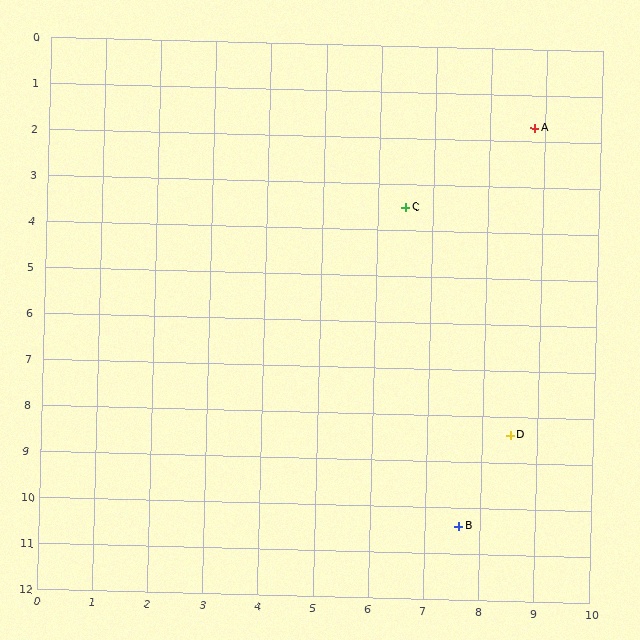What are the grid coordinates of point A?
Point A is at approximately (8.8, 1.7).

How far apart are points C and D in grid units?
Points C and D are about 5.3 grid units apart.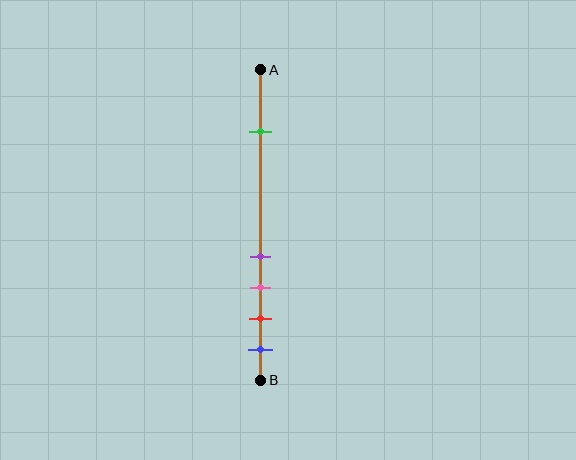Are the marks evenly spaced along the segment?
No, the marks are not evenly spaced.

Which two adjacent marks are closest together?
The purple and pink marks are the closest adjacent pair.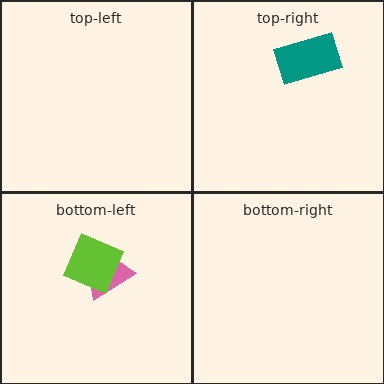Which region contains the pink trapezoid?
The bottom-left region.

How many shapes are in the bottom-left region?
2.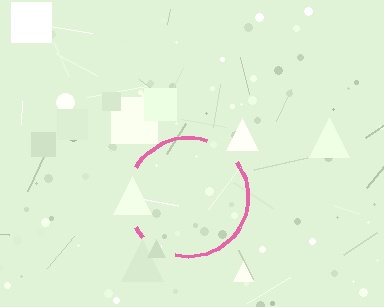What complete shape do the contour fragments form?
The contour fragments form a circle.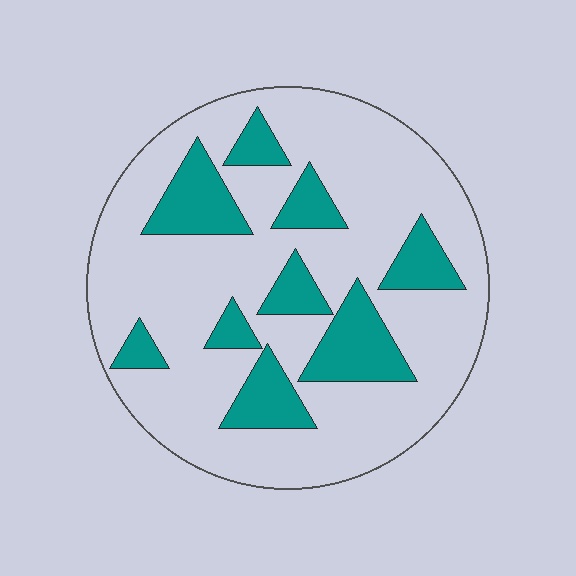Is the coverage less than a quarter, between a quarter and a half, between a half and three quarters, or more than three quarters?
Less than a quarter.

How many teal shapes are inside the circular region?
9.